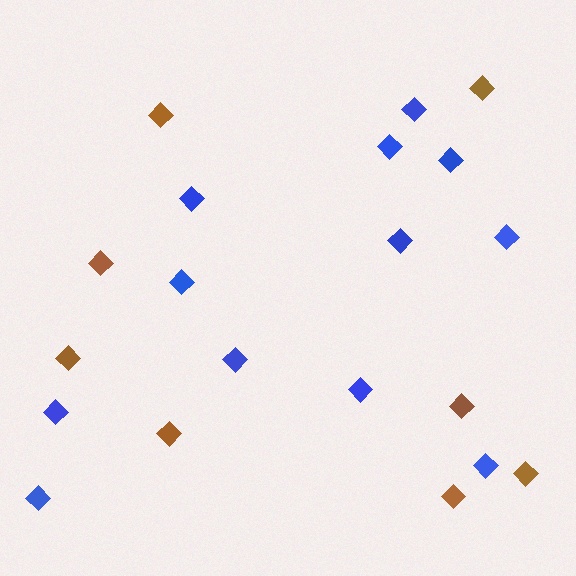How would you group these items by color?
There are 2 groups: one group of brown diamonds (8) and one group of blue diamonds (12).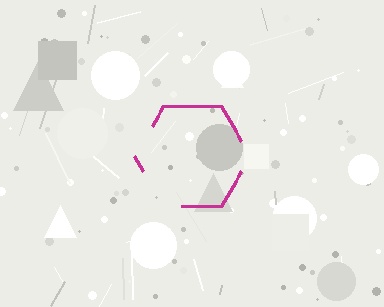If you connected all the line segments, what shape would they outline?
They would outline a hexagon.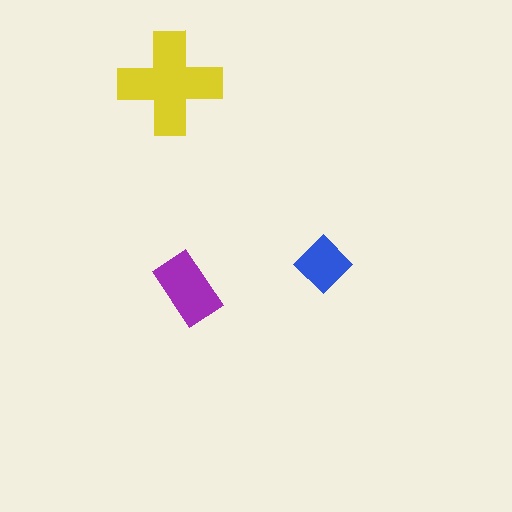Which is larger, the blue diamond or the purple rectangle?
The purple rectangle.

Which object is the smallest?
The blue diamond.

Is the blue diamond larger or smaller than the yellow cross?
Smaller.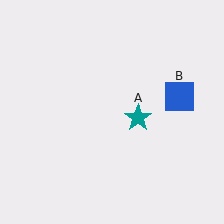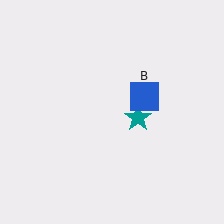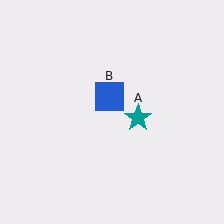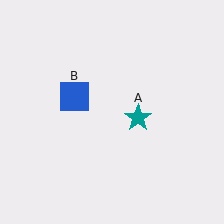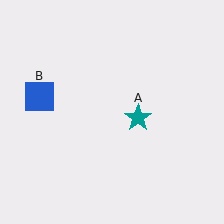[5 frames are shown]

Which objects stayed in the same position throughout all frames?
Teal star (object A) remained stationary.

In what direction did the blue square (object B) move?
The blue square (object B) moved left.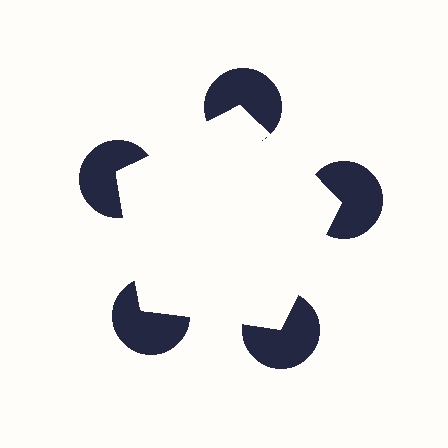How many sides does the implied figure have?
5 sides.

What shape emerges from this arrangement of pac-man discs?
An illusory pentagon — its edges are inferred from the aligned wedge cuts in the pac-man discs, not physically drawn.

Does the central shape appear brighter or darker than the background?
It typically appears slightly brighter than the background, even though no actual brightness change is drawn.